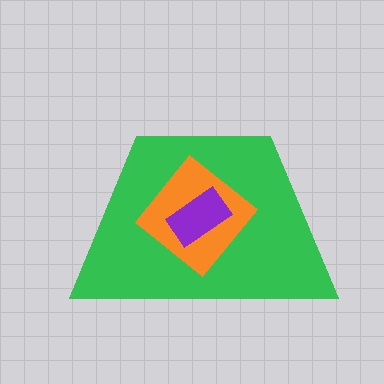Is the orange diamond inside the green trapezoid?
Yes.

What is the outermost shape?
The green trapezoid.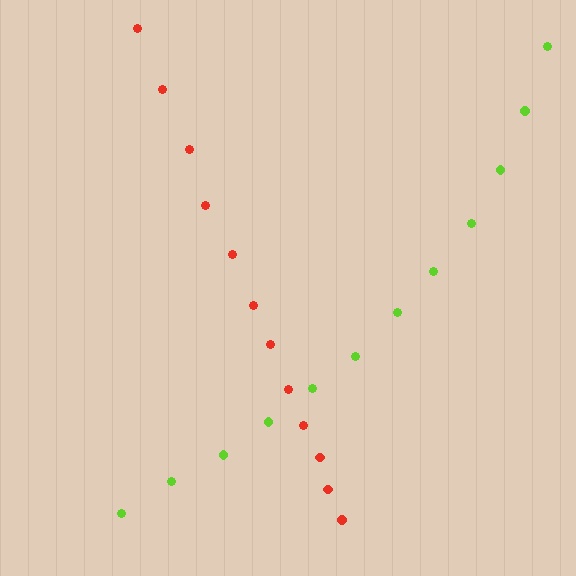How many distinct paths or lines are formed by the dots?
There are 2 distinct paths.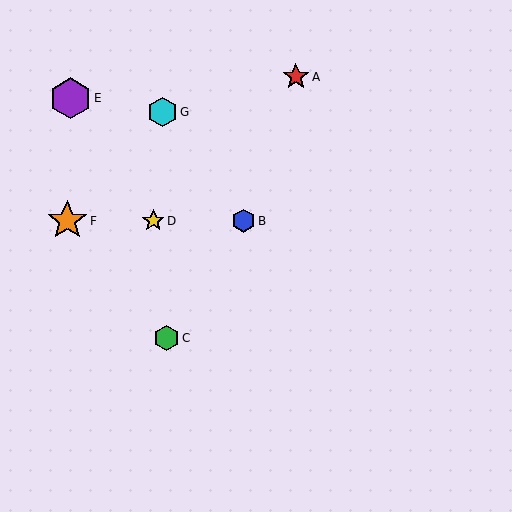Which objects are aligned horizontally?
Objects B, D, F are aligned horizontally.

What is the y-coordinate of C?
Object C is at y≈338.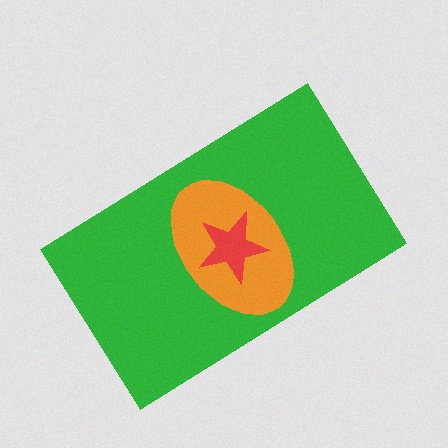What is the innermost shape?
The red star.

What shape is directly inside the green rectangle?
The orange ellipse.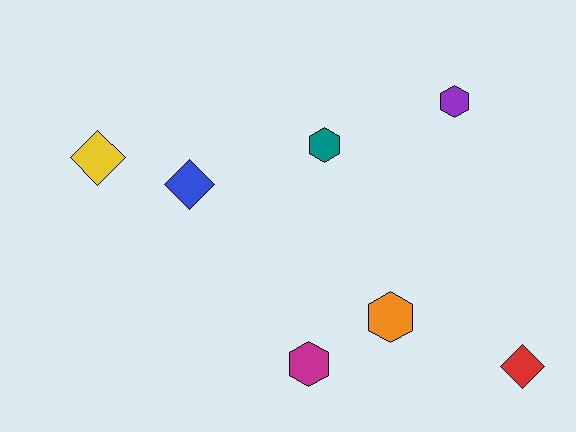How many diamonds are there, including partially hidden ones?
There are 3 diamonds.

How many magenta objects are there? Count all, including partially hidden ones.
There is 1 magenta object.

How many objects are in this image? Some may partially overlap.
There are 7 objects.